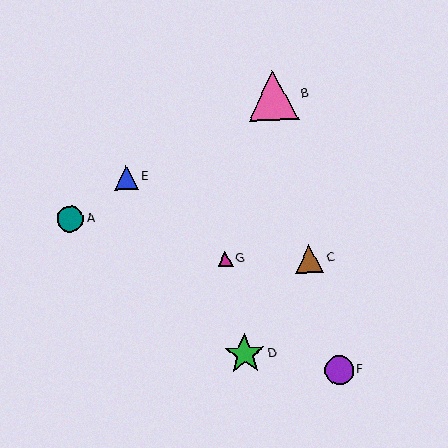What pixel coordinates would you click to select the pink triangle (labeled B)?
Click at (273, 95) to select the pink triangle B.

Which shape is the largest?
The pink triangle (labeled B) is the largest.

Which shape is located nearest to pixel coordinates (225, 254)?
The magenta triangle (labeled G) at (225, 259) is nearest to that location.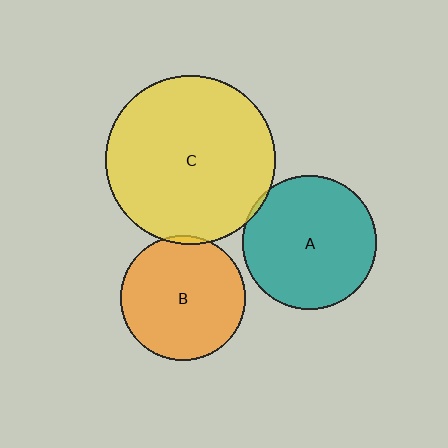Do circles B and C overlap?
Yes.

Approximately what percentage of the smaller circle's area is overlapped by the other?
Approximately 5%.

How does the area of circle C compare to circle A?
Approximately 1.6 times.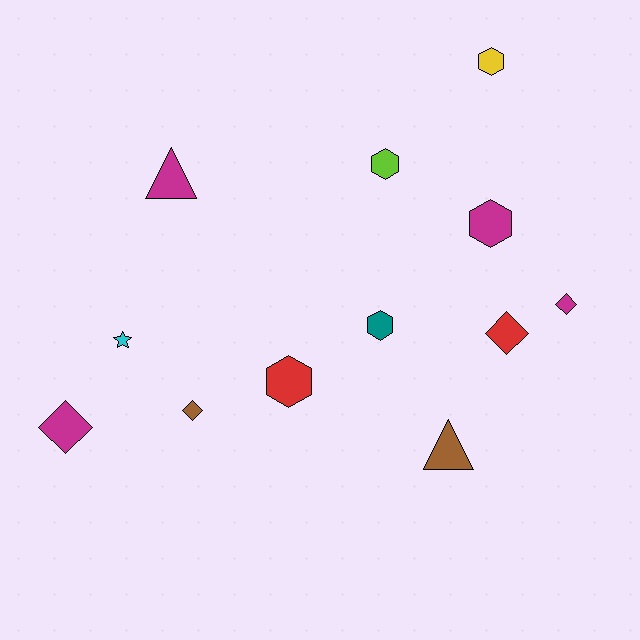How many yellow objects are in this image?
There is 1 yellow object.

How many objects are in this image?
There are 12 objects.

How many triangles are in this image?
There are 2 triangles.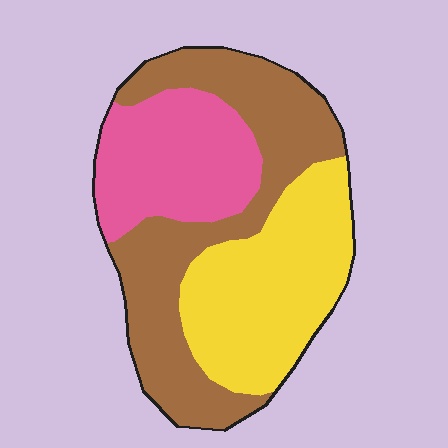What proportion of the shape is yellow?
Yellow covers around 35% of the shape.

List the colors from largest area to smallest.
From largest to smallest: brown, yellow, pink.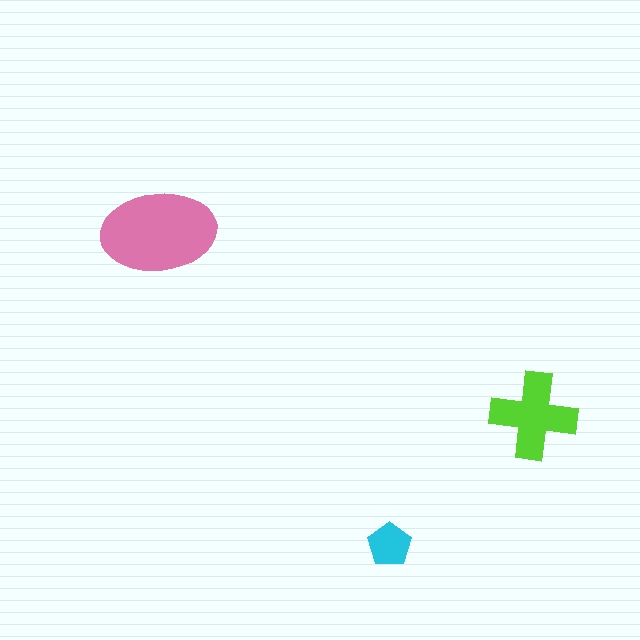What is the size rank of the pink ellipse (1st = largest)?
1st.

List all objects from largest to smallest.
The pink ellipse, the lime cross, the cyan pentagon.